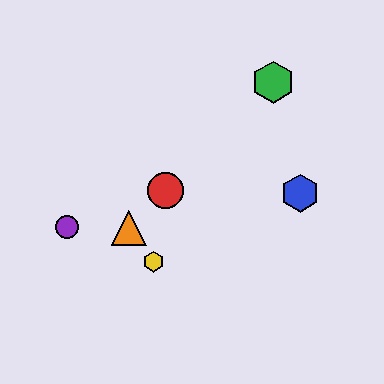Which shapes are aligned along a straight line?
The red circle, the green hexagon, the orange triangle are aligned along a straight line.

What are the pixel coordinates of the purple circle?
The purple circle is at (67, 227).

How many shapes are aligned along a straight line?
3 shapes (the red circle, the green hexagon, the orange triangle) are aligned along a straight line.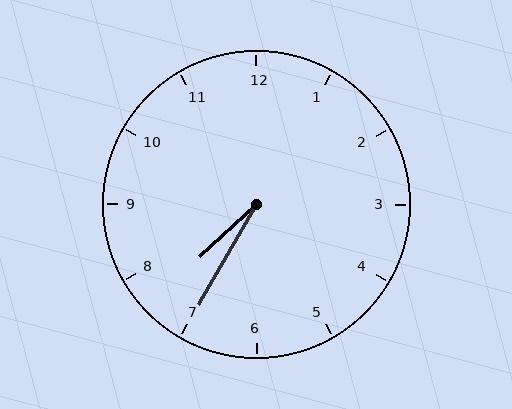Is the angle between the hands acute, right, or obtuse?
It is acute.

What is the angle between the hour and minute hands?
Approximately 18 degrees.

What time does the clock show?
7:35.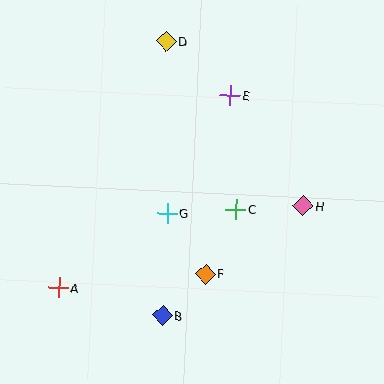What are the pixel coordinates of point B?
Point B is at (163, 316).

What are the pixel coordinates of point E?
Point E is at (230, 95).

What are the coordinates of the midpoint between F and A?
The midpoint between F and A is at (132, 281).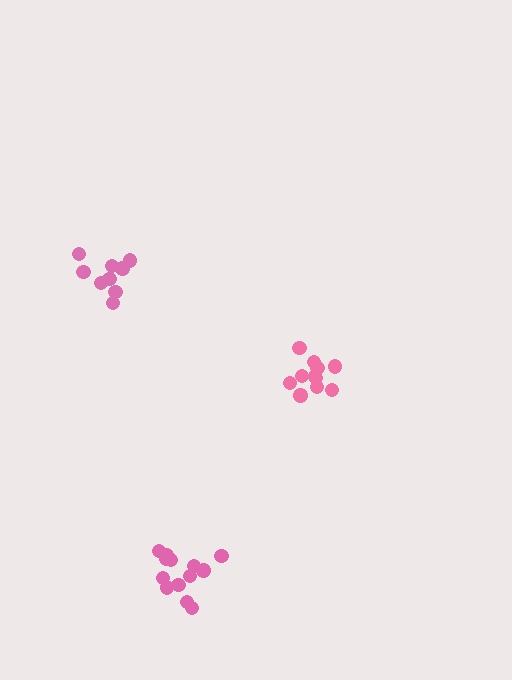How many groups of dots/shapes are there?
There are 3 groups.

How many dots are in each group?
Group 1: 9 dots, Group 2: 11 dots, Group 3: 13 dots (33 total).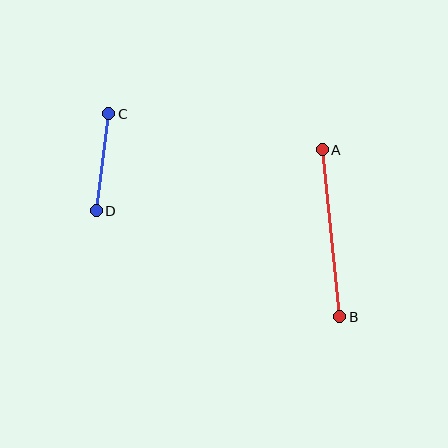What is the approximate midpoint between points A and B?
The midpoint is at approximately (331, 233) pixels.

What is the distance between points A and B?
The distance is approximately 168 pixels.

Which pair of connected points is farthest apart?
Points A and B are farthest apart.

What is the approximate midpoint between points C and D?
The midpoint is at approximately (102, 162) pixels.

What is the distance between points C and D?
The distance is approximately 98 pixels.